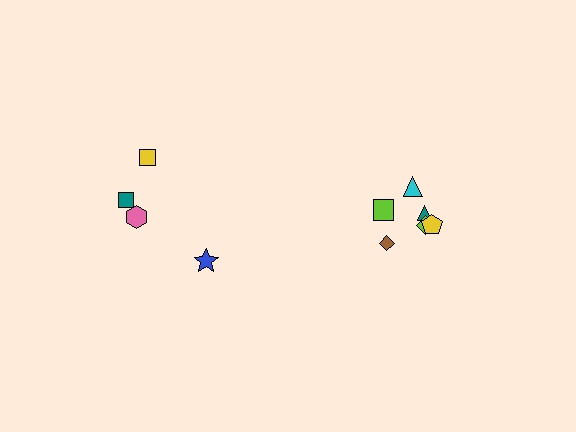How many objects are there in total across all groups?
There are 10 objects.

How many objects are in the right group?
There are 6 objects.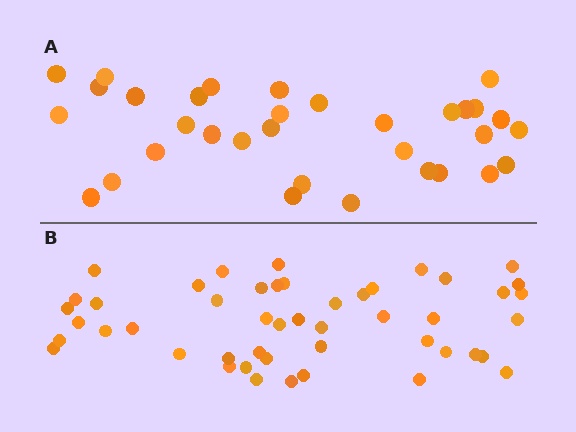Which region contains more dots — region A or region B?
Region B (the bottom region) has more dots.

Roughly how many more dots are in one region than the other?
Region B has approximately 15 more dots than region A.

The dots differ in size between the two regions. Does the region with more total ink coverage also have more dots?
No. Region A has more total ink coverage because its dots are larger, but region B actually contains more individual dots. Total area can be misleading — the number of items is what matters here.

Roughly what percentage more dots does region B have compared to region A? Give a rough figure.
About 45% more.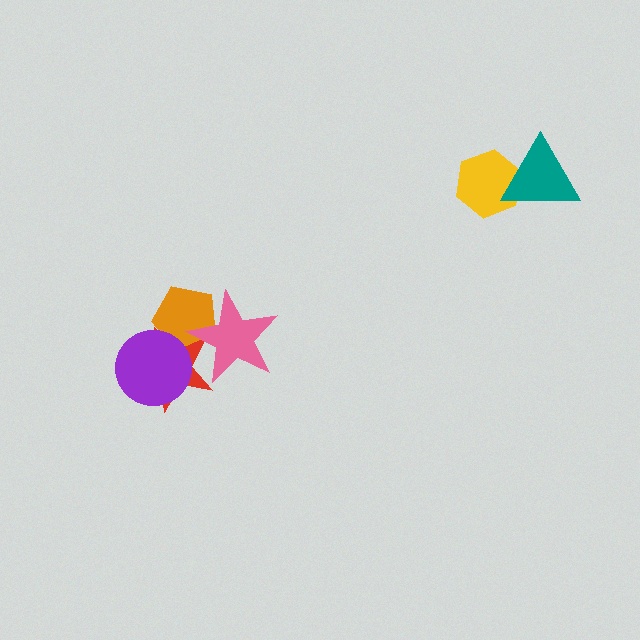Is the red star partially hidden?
Yes, it is partially covered by another shape.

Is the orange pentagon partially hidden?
Yes, it is partially covered by another shape.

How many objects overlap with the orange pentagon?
3 objects overlap with the orange pentagon.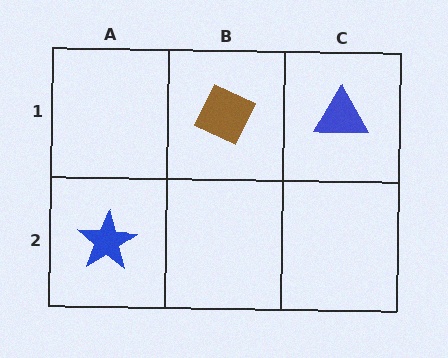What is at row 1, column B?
A brown diamond.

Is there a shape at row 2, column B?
No, that cell is empty.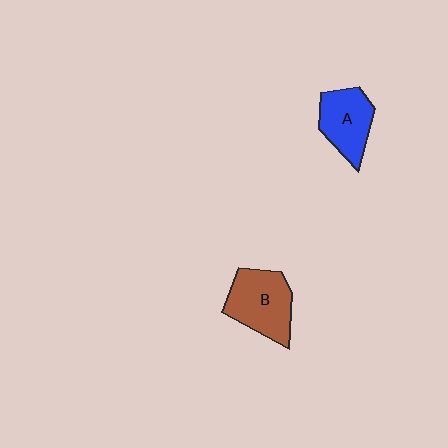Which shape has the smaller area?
Shape A (blue).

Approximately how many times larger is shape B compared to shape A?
Approximately 1.2 times.